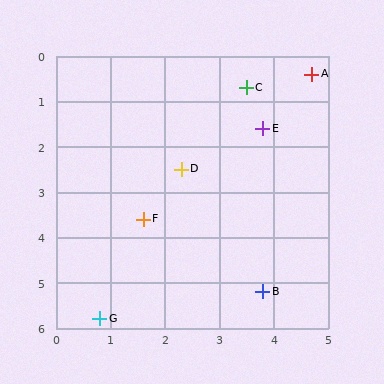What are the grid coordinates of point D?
Point D is at approximately (2.3, 2.5).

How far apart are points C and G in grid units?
Points C and G are about 5.8 grid units apart.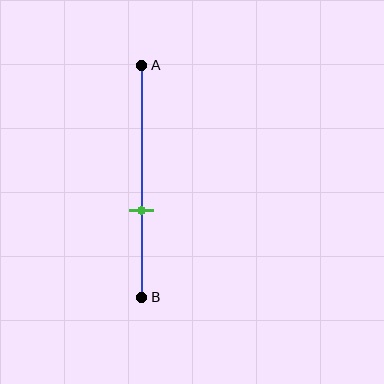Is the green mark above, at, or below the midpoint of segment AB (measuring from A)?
The green mark is below the midpoint of segment AB.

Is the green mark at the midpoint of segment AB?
No, the mark is at about 60% from A, not at the 50% midpoint.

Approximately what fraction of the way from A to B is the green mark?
The green mark is approximately 60% of the way from A to B.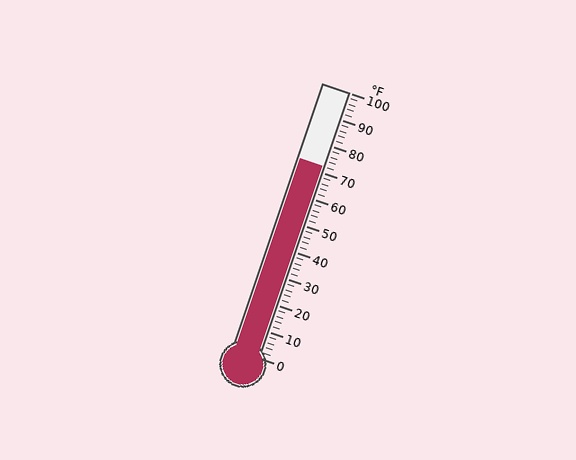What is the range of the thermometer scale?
The thermometer scale ranges from 0°F to 100°F.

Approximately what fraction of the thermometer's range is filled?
The thermometer is filled to approximately 70% of its range.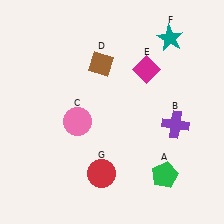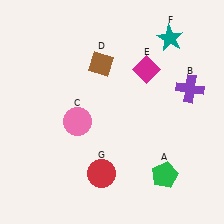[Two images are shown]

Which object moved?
The purple cross (B) moved up.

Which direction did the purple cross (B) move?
The purple cross (B) moved up.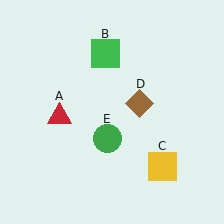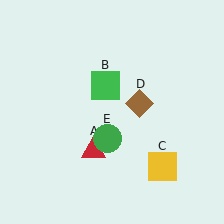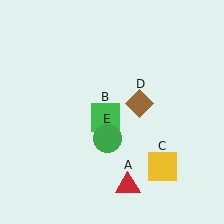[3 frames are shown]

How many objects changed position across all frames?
2 objects changed position: red triangle (object A), green square (object B).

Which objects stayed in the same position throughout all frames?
Yellow square (object C) and brown diamond (object D) and green circle (object E) remained stationary.